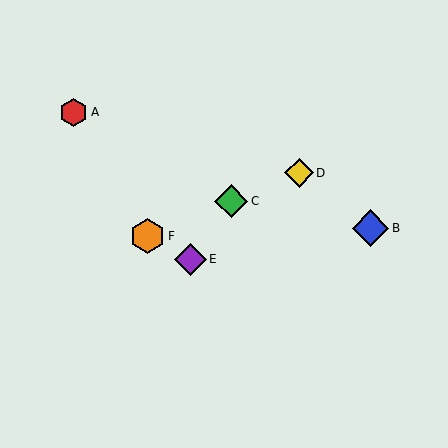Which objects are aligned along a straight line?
Objects C, D, F are aligned along a straight line.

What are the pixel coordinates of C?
Object C is at (231, 201).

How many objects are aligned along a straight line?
3 objects (C, D, F) are aligned along a straight line.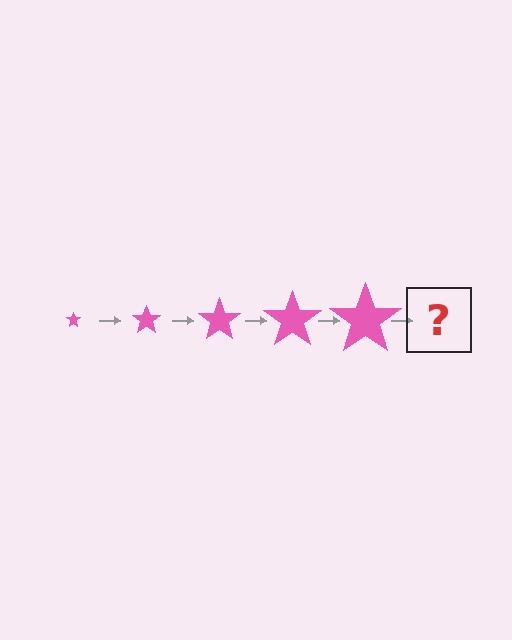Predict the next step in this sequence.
The next step is a pink star, larger than the previous one.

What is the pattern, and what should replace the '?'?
The pattern is that the star gets progressively larger each step. The '?' should be a pink star, larger than the previous one.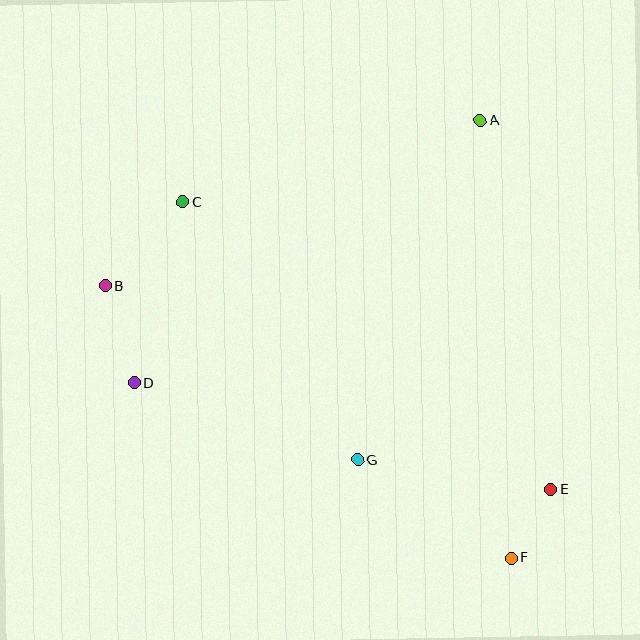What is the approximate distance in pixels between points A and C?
The distance between A and C is approximately 309 pixels.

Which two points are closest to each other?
Points E and F are closest to each other.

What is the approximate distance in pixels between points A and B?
The distance between A and B is approximately 409 pixels.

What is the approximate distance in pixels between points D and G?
The distance between D and G is approximately 236 pixels.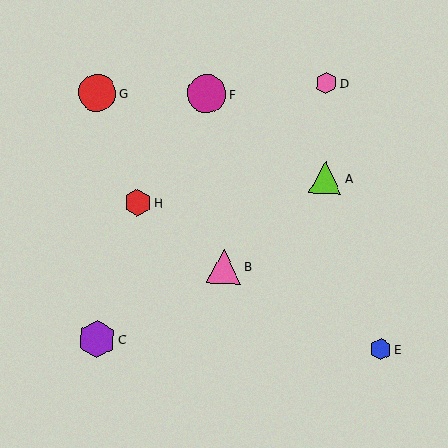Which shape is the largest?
The magenta circle (labeled F) is the largest.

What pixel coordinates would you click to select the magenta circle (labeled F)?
Click at (206, 94) to select the magenta circle F.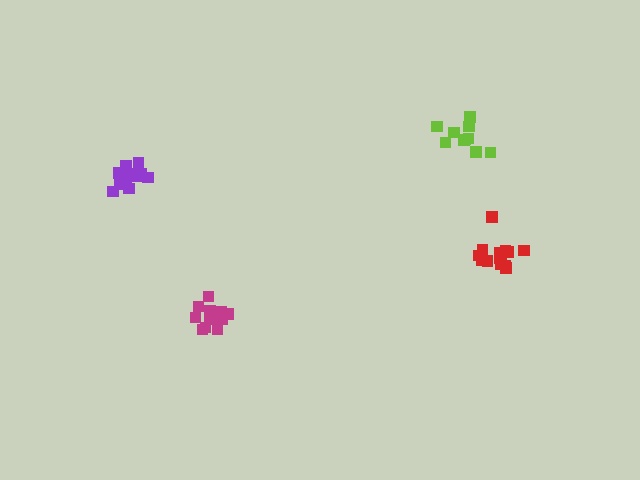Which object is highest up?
The lime cluster is topmost.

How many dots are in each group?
Group 1: 13 dots, Group 2: 13 dots, Group 3: 15 dots, Group 4: 10 dots (51 total).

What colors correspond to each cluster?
The clusters are colored: red, purple, magenta, lime.